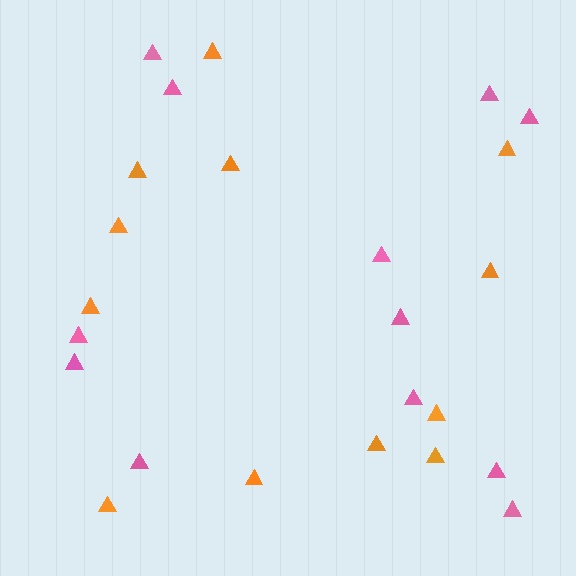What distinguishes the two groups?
There are 2 groups: one group of orange triangles (12) and one group of pink triangles (12).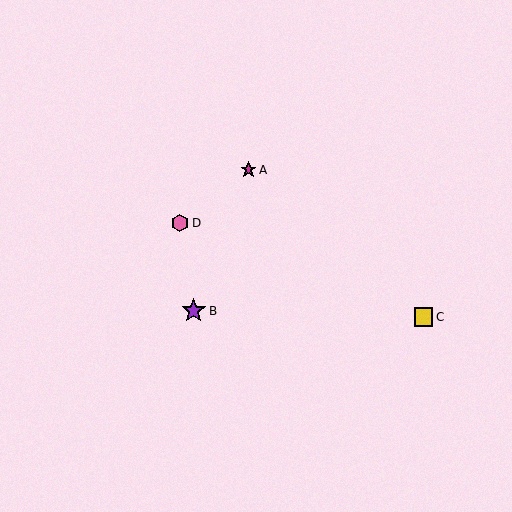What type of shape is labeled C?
Shape C is a yellow square.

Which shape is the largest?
The purple star (labeled B) is the largest.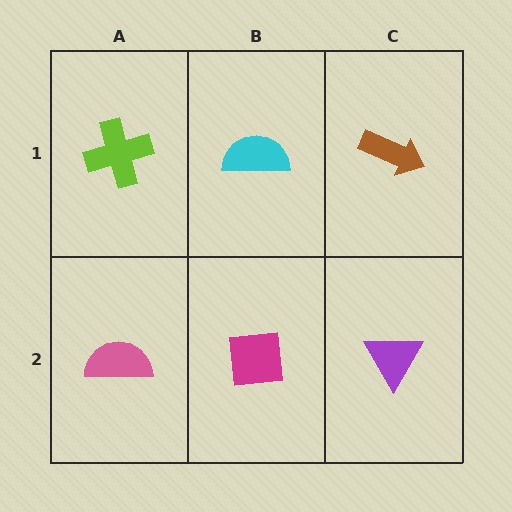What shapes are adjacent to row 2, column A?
A lime cross (row 1, column A), a magenta square (row 2, column B).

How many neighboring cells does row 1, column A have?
2.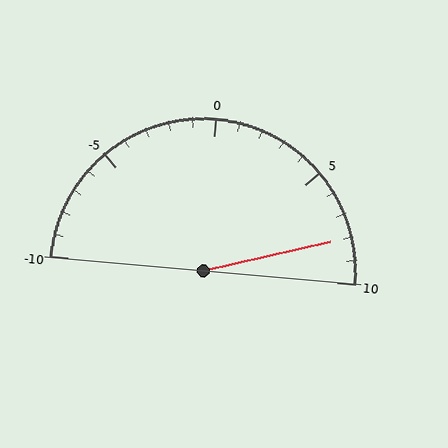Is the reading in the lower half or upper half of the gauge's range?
The reading is in the upper half of the range (-10 to 10).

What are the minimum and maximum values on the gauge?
The gauge ranges from -10 to 10.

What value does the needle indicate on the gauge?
The needle indicates approximately 8.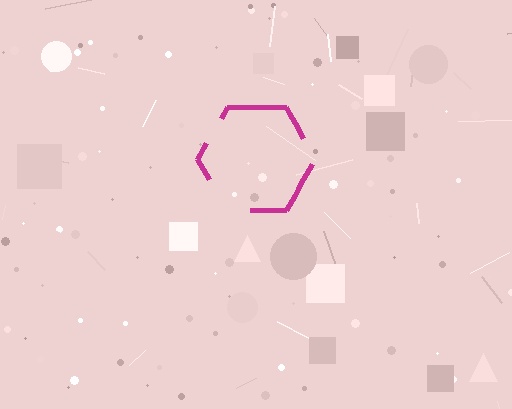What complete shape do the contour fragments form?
The contour fragments form a hexagon.